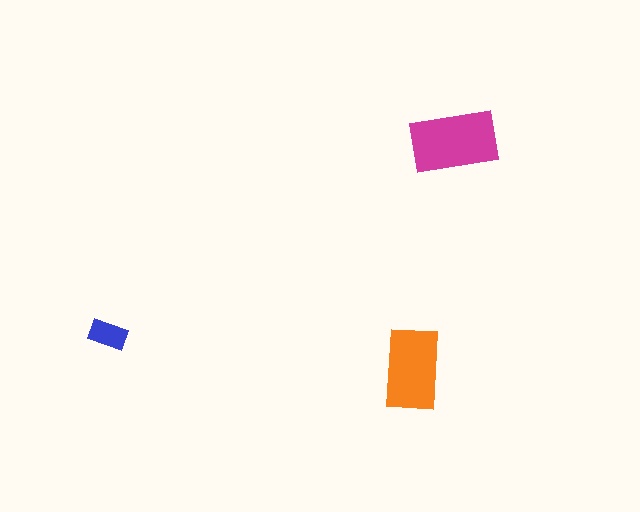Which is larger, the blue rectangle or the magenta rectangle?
The magenta one.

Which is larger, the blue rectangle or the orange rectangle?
The orange one.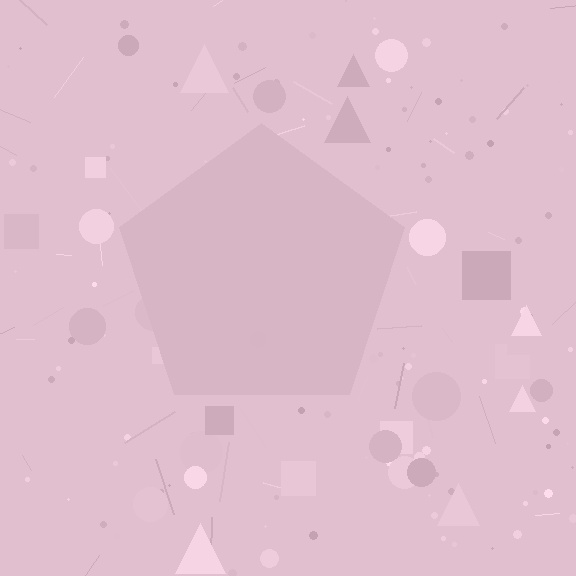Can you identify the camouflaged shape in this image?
The camouflaged shape is a pentagon.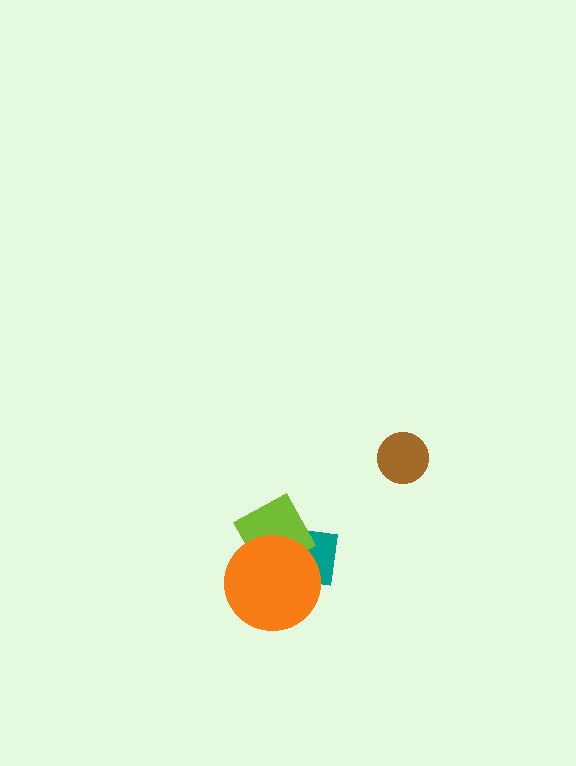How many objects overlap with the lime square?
2 objects overlap with the lime square.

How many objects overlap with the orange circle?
2 objects overlap with the orange circle.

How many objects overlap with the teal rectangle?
2 objects overlap with the teal rectangle.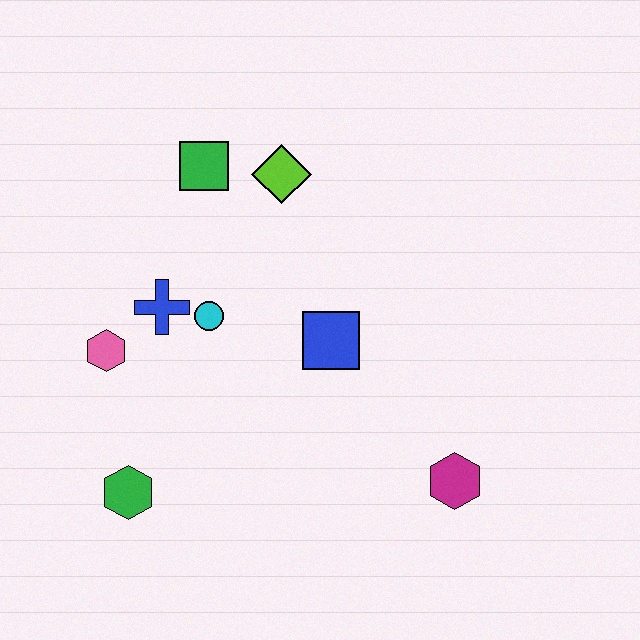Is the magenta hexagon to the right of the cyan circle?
Yes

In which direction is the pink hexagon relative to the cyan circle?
The pink hexagon is to the left of the cyan circle.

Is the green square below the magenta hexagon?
No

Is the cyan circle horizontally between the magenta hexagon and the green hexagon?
Yes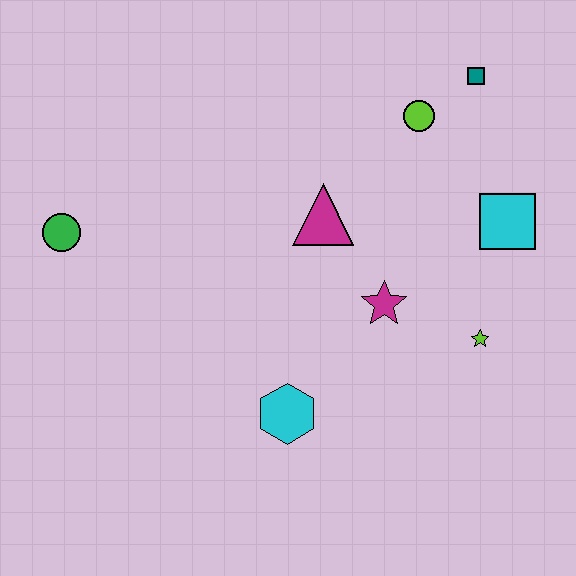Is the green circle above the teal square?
No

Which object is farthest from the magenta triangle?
The green circle is farthest from the magenta triangle.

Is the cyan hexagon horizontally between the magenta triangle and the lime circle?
No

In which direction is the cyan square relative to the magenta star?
The cyan square is to the right of the magenta star.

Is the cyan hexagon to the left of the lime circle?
Yes